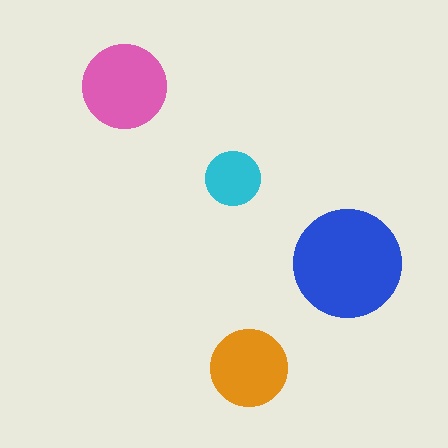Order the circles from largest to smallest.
the blue one, the pink one, the orange one, the cyan one.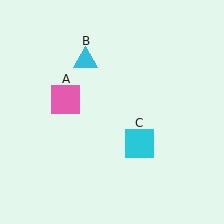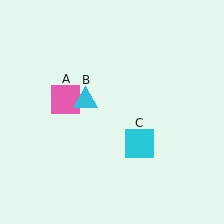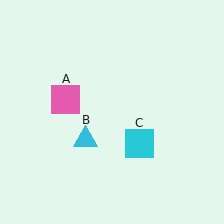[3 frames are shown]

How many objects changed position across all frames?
1 object changed position: cyan triangle (object B).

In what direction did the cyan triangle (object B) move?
The cyan triangle (object B) moved down.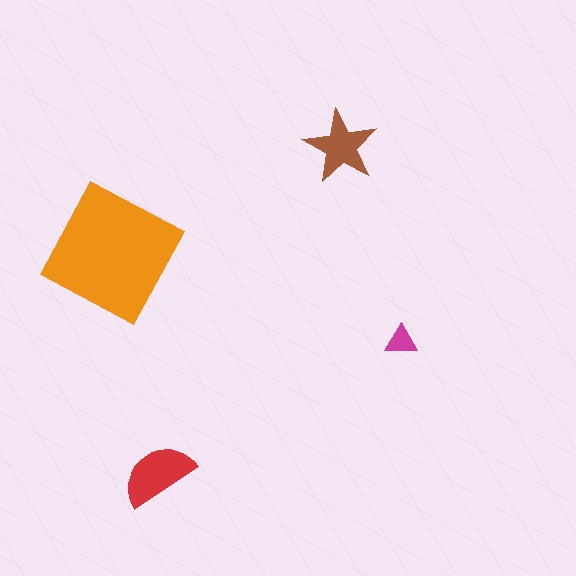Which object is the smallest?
The magenta triangle.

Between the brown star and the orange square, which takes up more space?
The orange square.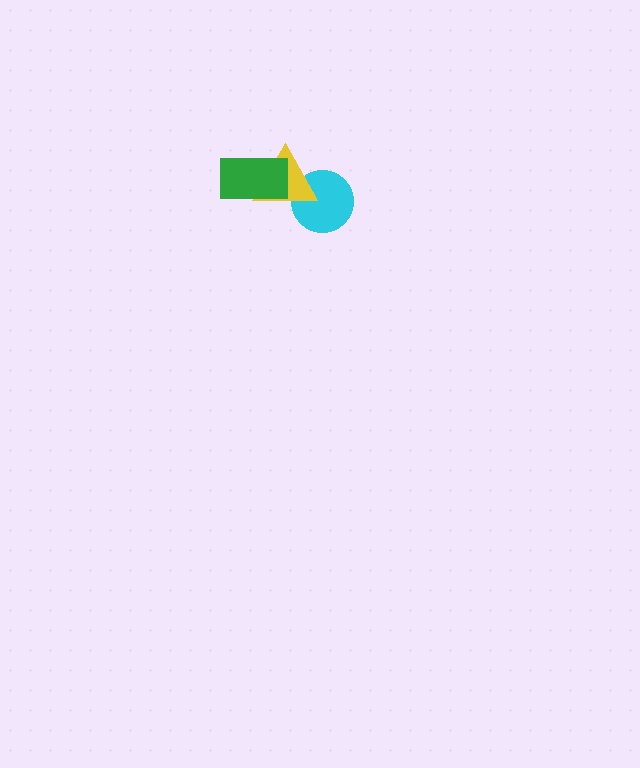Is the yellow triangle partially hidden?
Yes, it is partially covered by another shape.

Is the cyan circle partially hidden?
Yes, it is partially covered by another shape.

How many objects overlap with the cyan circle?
1 object overlaps with the cyan circle.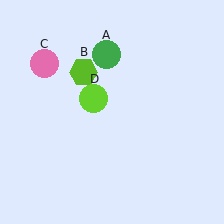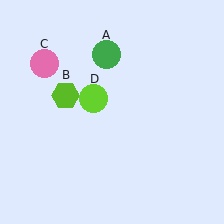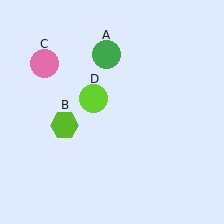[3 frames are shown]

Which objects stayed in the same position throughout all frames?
Green circle (object A) and pink circle (object C) and lime circle (object D) remained stationary.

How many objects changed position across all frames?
1 object changed position: lime hexagon (object B).